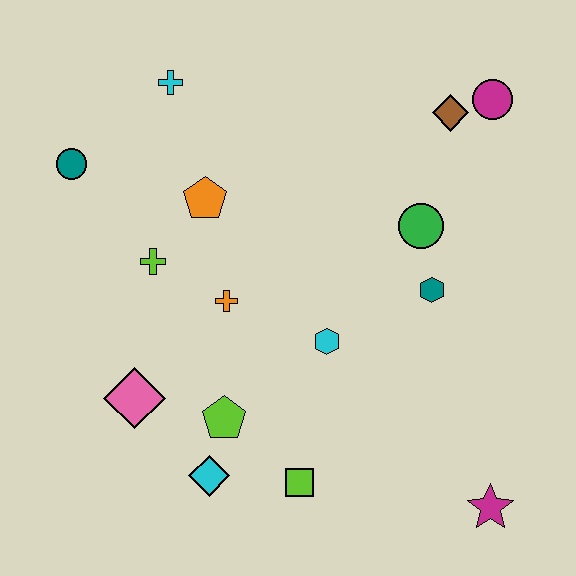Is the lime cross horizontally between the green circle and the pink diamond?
Yes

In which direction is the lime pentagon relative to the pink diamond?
The lime pentagon is to the right of the pink diamond.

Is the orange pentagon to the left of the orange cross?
Yes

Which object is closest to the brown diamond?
The magenta circle is closest to the brown diamond.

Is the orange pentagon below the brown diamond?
Yes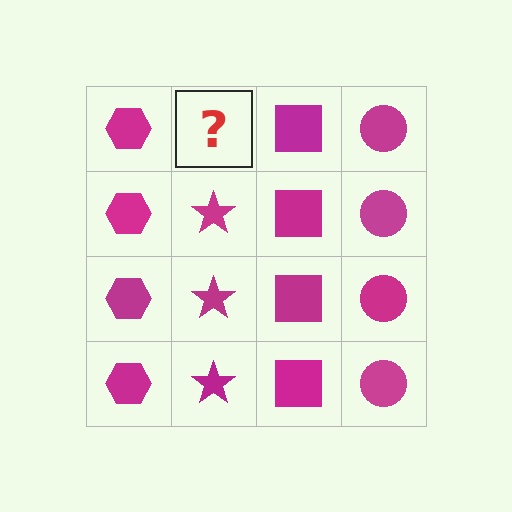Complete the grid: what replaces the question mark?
The question mark should be replaced with a magenta star.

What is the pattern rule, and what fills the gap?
The rule is that each column has a consistent shape. The gap should be filled with a magenta star.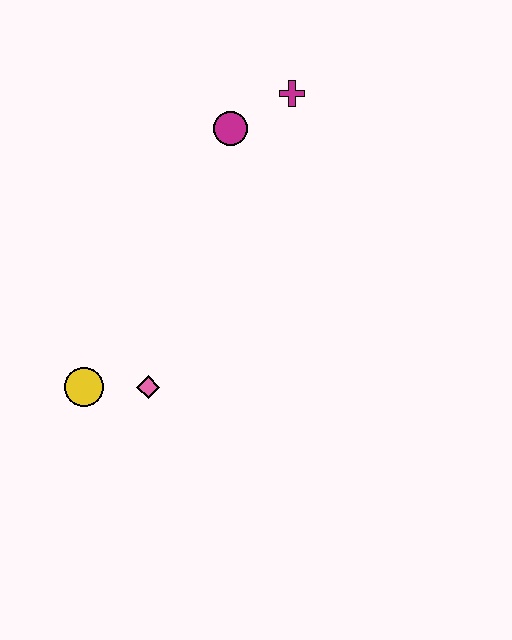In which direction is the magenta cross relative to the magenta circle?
The magenta cross is to the right of the magenta circle.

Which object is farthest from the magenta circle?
The yellow circle is farthest from the magenta circle.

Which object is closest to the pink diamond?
The yellow circle is closest to the pink diamond.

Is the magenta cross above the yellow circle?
Yes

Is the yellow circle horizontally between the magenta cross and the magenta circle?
No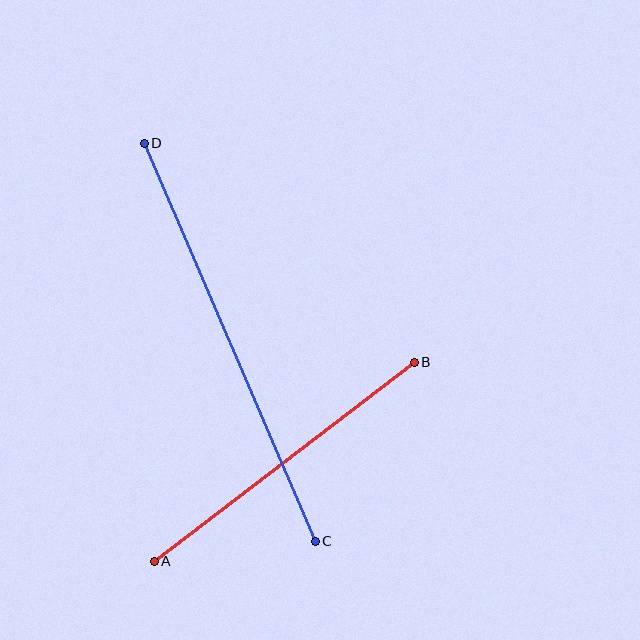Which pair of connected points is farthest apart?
Points C and D are farthest apart.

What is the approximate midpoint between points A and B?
The midpoint is at approximately (284, 462) pixels.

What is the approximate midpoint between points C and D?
The midpoint is at approximately (230, 342) pixels.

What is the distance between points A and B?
The distance is approximately 328 pixels.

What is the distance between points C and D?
The distance is approximately 433 pixels.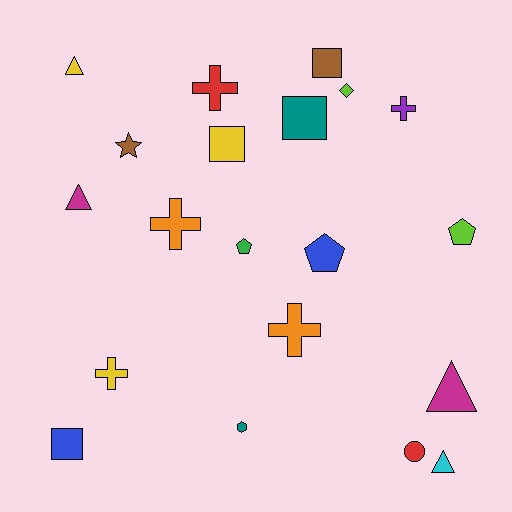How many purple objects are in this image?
There is 1 purple object.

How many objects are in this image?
There are 20 objects.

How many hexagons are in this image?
There is 1 hexagon.